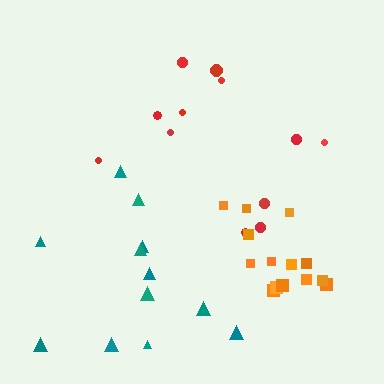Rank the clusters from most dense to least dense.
orange, red, teal.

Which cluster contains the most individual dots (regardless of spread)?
Orange (14).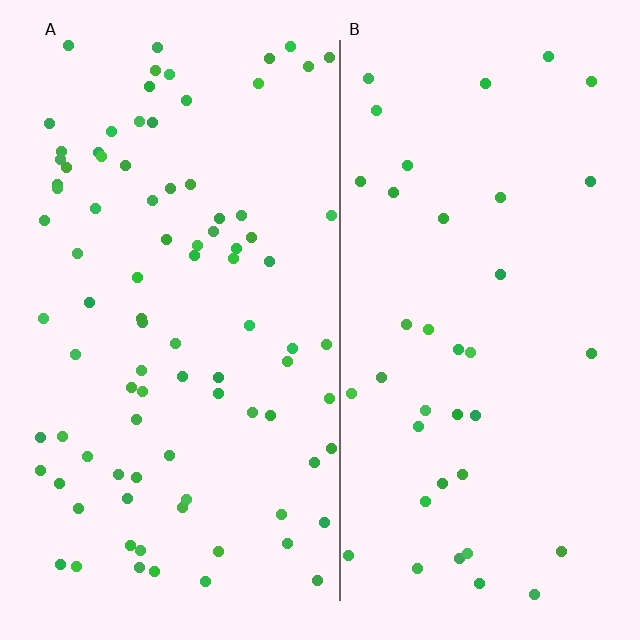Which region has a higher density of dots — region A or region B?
A (the left).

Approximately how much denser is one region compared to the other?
Approximately 2.3× — region A over region B.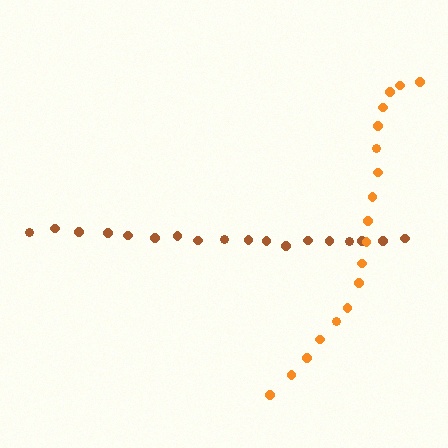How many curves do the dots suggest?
There are 2 distinct paths.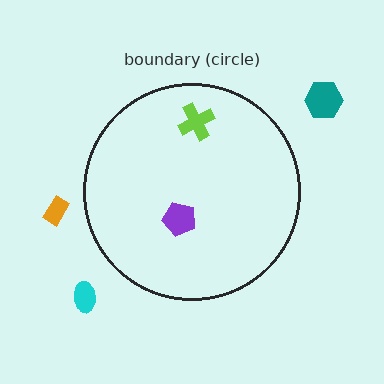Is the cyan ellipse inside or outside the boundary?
Outside.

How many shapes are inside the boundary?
2 inside, 3 outside.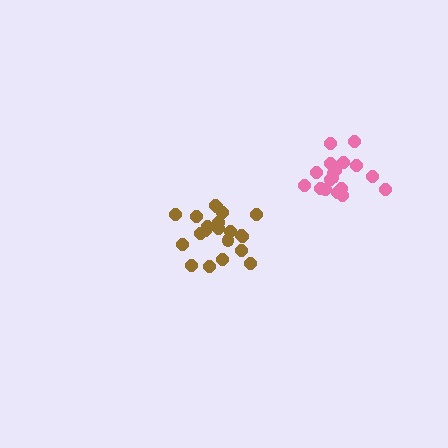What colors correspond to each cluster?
The clusters are colored: pink, brown.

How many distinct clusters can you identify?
There are 2 distinct clusters.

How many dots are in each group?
Group 1: 18 dots, Group 2: 21 dots (39 total).